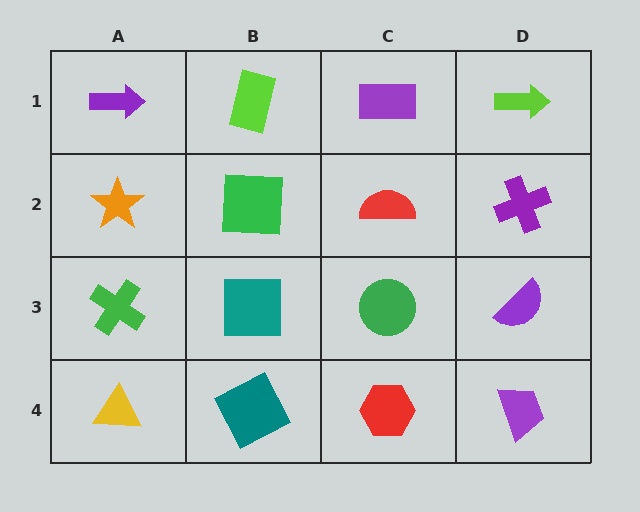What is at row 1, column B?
A lime rectangle.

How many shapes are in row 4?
4 shapes.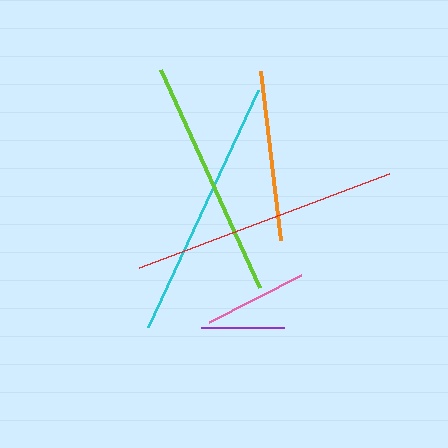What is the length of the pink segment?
The pink segment is approximately 103 pixels long.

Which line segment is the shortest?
The purple line is the shortest at approximately 83 pixels.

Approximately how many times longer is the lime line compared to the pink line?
The lime line is approximately 2.3 times the length of the pink line.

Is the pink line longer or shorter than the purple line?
The pink line is longer than the purple line.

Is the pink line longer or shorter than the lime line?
The lime line is longer than the pink line.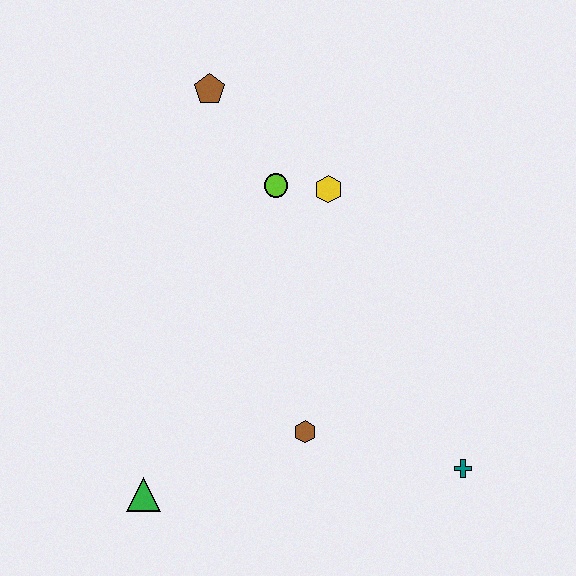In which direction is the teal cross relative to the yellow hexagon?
The teal cross is below the yellow hexagon.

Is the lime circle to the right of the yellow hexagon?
No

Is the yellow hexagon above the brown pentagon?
No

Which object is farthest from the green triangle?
The brown pentagon is farthest from the green triangle.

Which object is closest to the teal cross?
The brown hexagon is closest to the teal cross.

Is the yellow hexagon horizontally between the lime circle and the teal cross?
Yes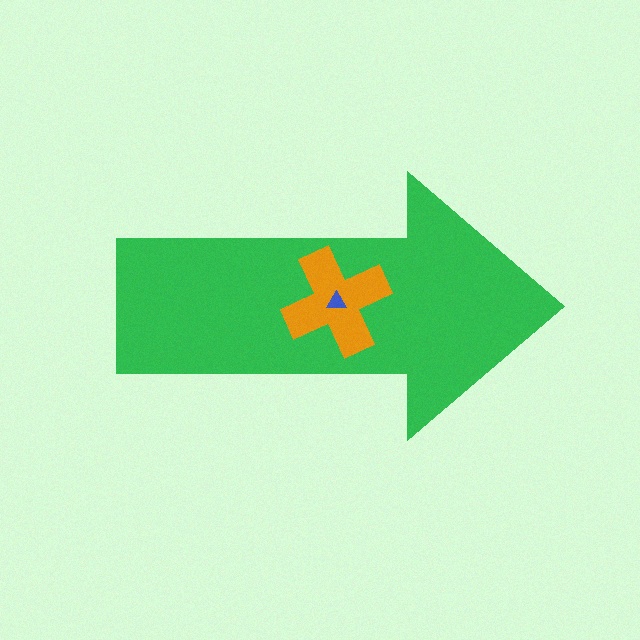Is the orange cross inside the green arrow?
Yes.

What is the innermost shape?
The blue triangle.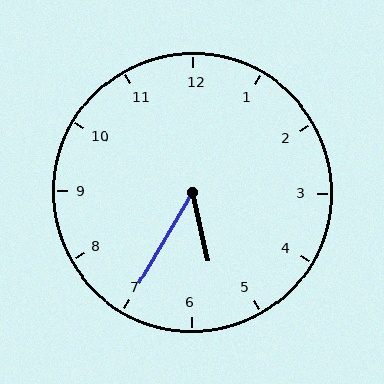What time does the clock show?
5:35.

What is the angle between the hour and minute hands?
Approximately 42 degrees.